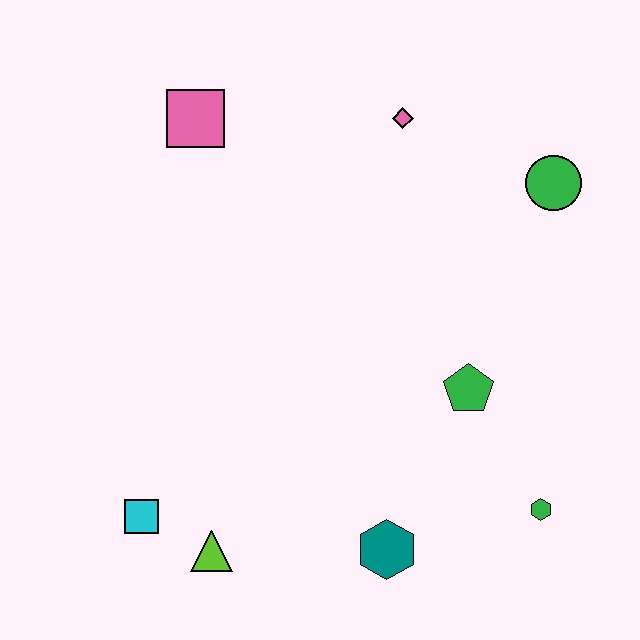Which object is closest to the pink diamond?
The green circle is closest to the pink diamond.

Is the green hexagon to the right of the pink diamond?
Yes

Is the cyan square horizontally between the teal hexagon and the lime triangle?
No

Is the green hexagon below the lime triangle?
No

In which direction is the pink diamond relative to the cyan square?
The pink diamond is above the cyan square.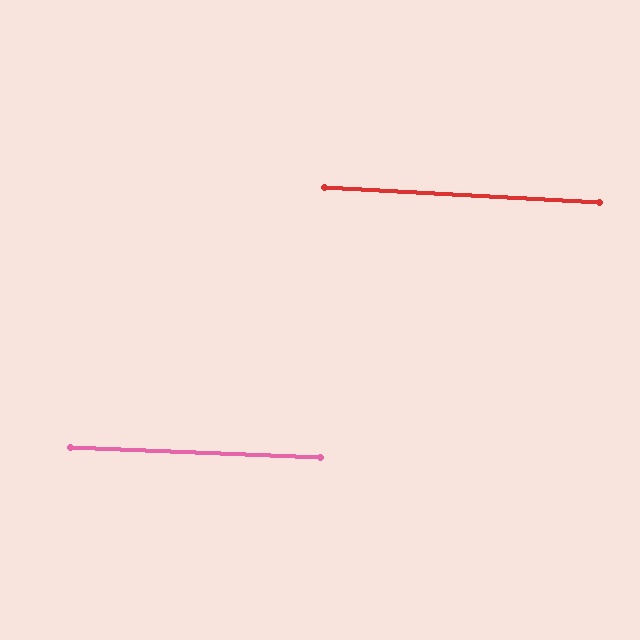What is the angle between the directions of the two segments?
Approximately 1 degree.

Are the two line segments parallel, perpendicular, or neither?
Parallel — their directions differ by only 0.9°.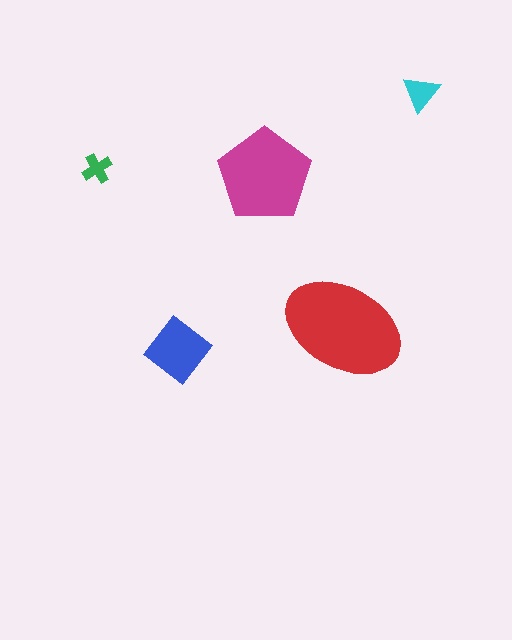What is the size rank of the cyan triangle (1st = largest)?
4th.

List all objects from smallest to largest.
The green cross, the cyan triangle, the blue diamond, the magenta pentagon, the red ellipse.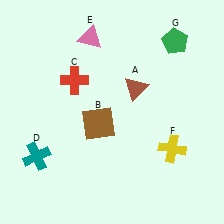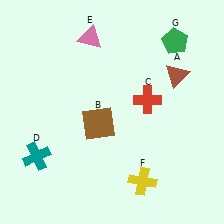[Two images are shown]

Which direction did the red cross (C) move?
The red cross (C) moved right.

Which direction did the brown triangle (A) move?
The brown triangle (A) moved right.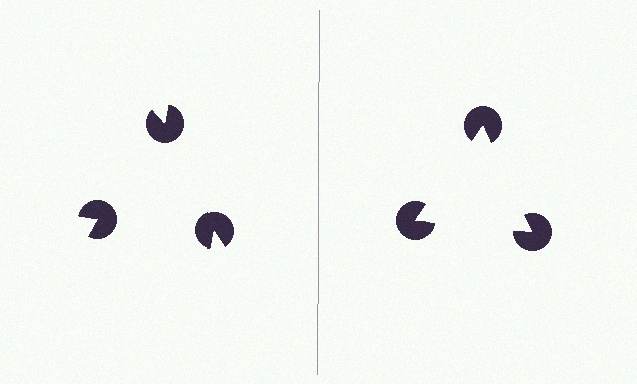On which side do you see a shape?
An illusory triangle appears on the right side. On the left side the wedge cuts are rotated, so no coherent shape forms.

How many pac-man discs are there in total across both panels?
6 — 3 on each side.